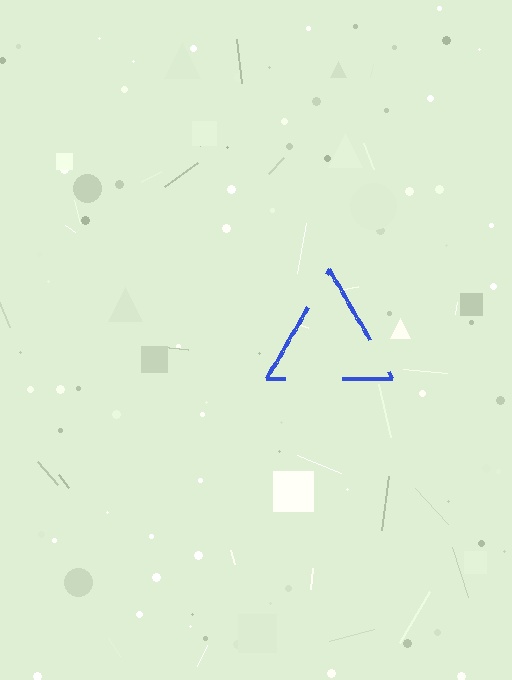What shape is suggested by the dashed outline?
The dashed outline suggests a triangle.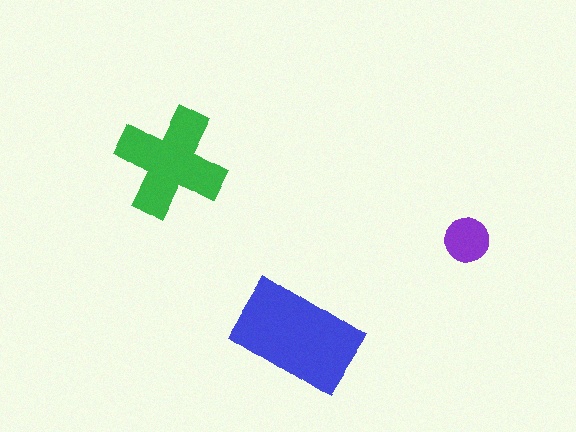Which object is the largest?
The blue rectangle.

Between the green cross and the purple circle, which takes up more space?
The green cross.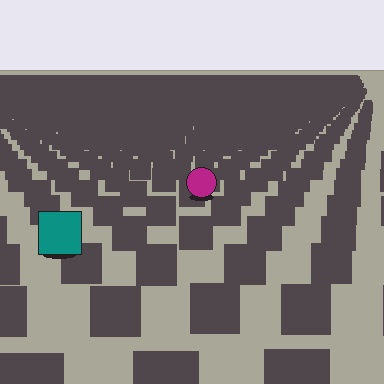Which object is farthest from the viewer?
The magenta circle is farthest from the viewer. It appears smaller and the ground texture around it is denser.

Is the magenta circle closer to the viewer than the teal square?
No. The teal square is closer — you can tell from the texture gradient: the ground texture is coarser near it.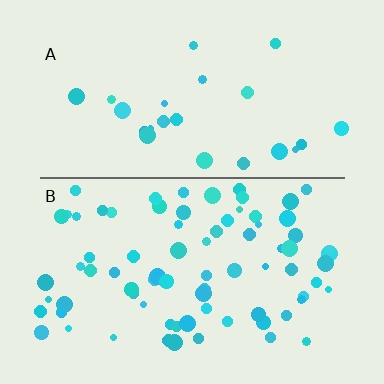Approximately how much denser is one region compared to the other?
Approximately 3.1× — region B over region A.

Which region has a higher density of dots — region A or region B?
B (the bottom).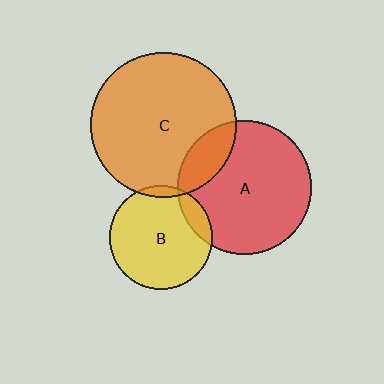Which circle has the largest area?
Circle C (orange).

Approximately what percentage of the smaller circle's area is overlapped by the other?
Approximately 5%.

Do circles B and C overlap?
Yes.